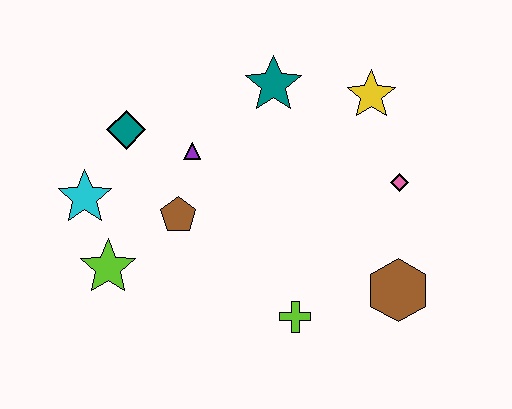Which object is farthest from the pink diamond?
The cyan star is farthest from the pink diamond.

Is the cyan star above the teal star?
No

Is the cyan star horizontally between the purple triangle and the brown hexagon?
No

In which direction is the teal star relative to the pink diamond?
The teal star is to the left of the pink diamond.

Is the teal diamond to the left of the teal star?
Yes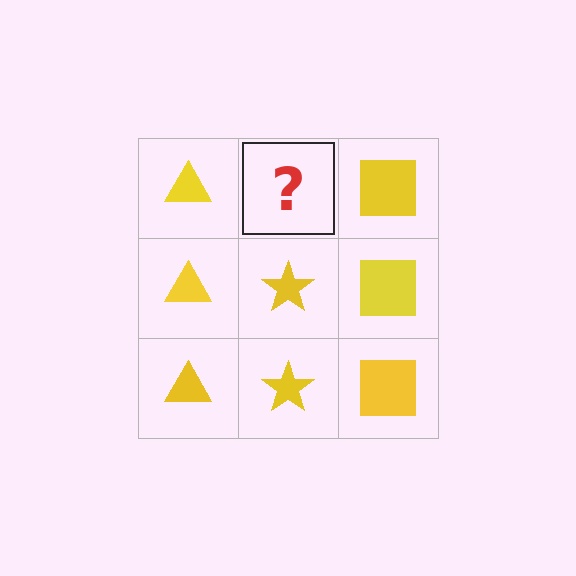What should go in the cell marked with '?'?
The missing cell should contain a yellow star.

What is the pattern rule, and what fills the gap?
The rule is that each column has a consistent shape. The gap should be filled with a yellow star.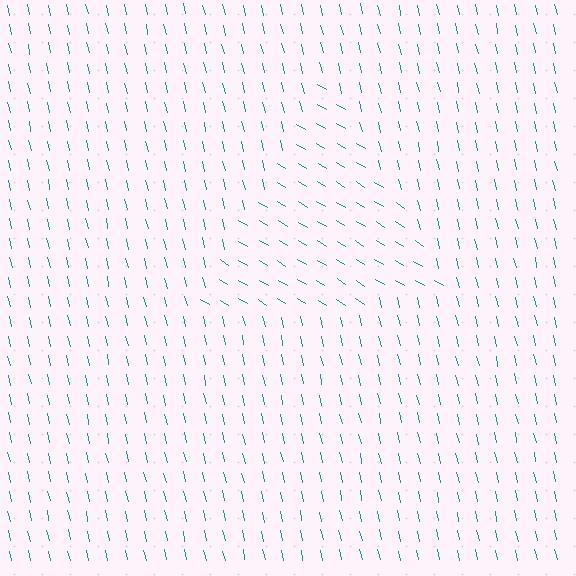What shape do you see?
I see a triangle.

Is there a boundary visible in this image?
Yes, there is a texture boundary formed by a change in line orientation.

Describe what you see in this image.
The image is filled with small teal line segments. A triangle region in the image has lines oriented differently from the surrounding lines, creating a visible texture boundary.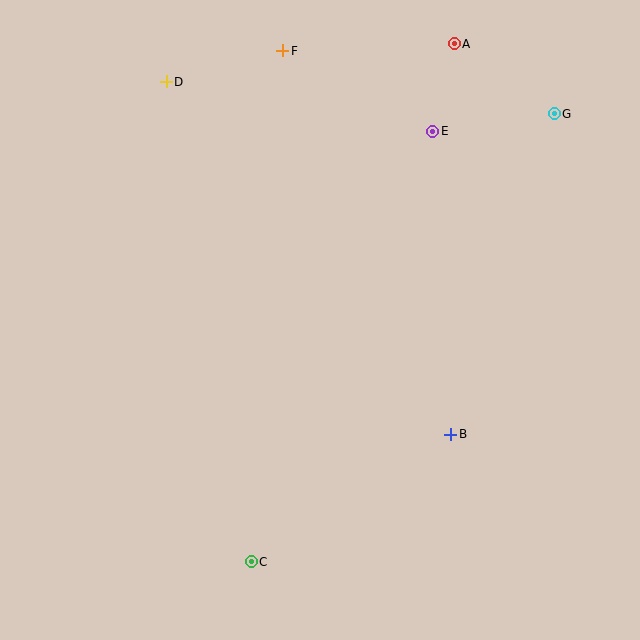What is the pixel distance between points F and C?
The distance between F and C is 512 pixels.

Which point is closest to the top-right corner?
Point G is closest to the top-right corner.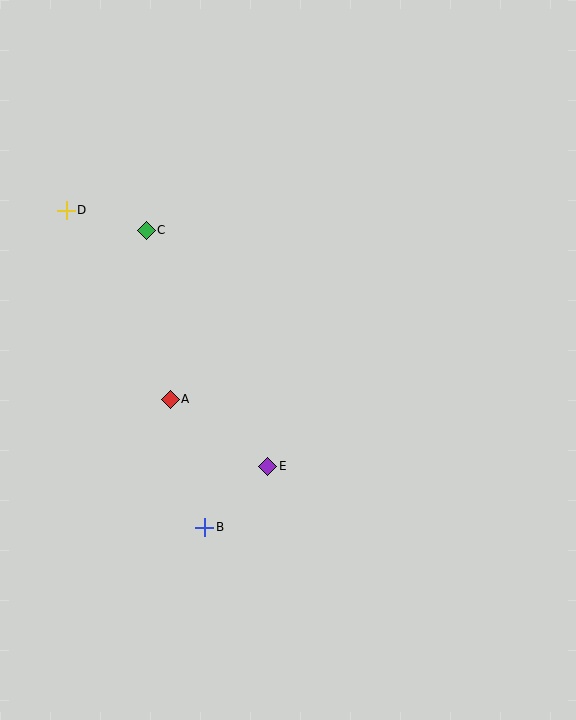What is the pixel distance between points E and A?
The distance between E and A is 118 pixels.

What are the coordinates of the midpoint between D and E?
The midpoint between D and E is at (167, 338).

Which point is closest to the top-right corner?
Point C is closest to the top-right corner.